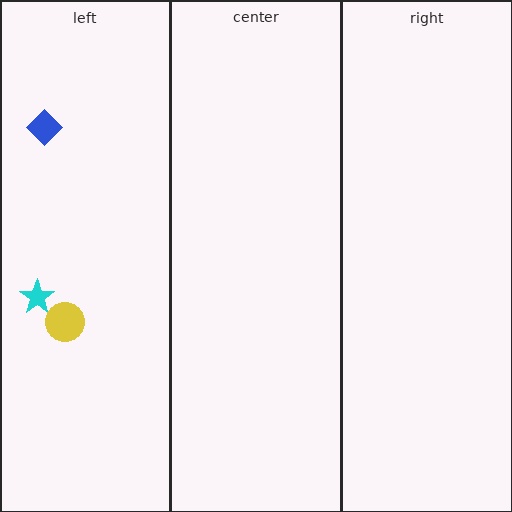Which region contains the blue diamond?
The left region.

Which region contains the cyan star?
The left region.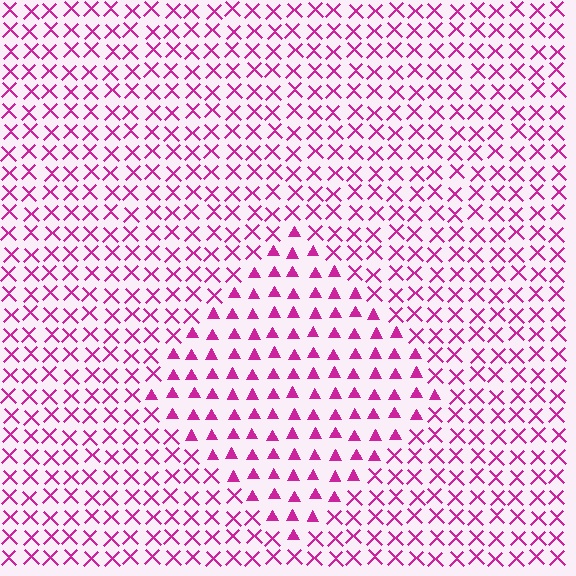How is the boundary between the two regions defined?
The boundary is defined by a change in element shape: triangles inside vs. X marks outside. All elements share the same color and spacing.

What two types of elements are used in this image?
The image uses triangles inside the diamond region and X marks outside it.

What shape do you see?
I see a diamond.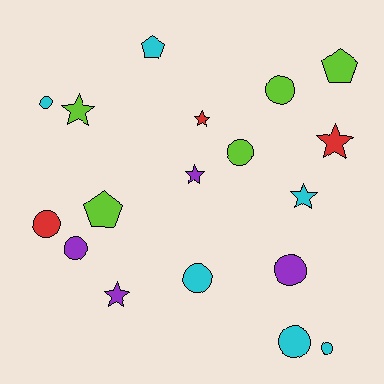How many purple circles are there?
There are 2 purple circles.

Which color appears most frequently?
Cyan, with 6 objects.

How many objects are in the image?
There are 18 objects.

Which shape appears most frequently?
Circle, with 9 objects.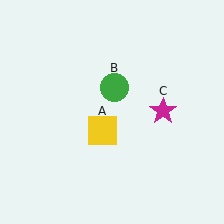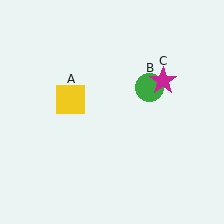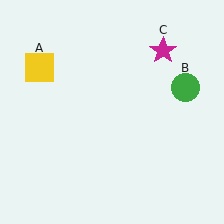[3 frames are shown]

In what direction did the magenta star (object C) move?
The magenta star (object C) moved up.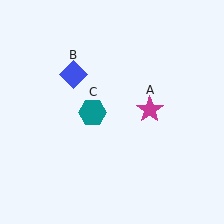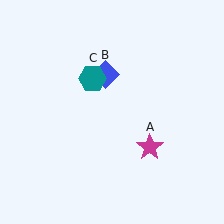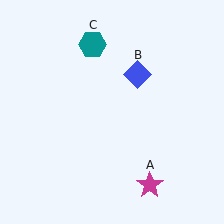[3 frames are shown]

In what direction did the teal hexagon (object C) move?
The teal hexagon (object C) moved up.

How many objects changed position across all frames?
3 objects changed position: magenta star (object A), blue diamond (object B), teal hexagon (object C).